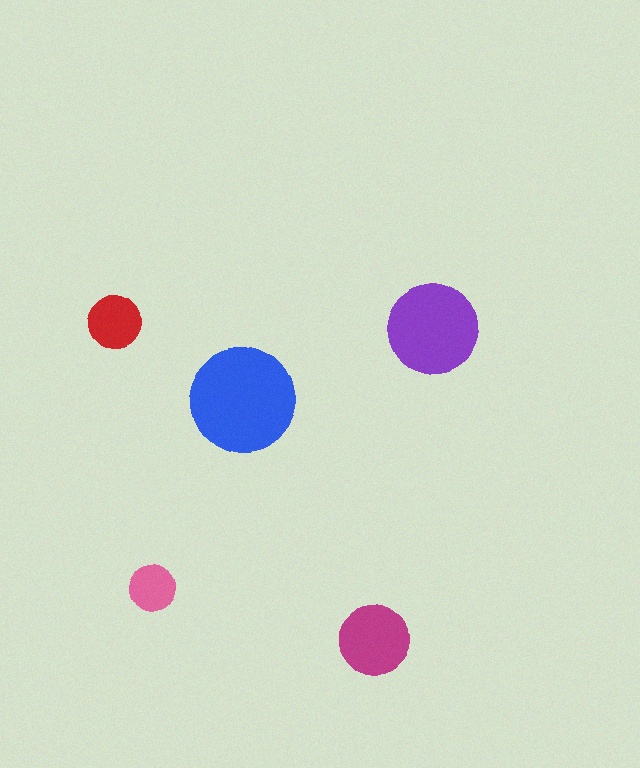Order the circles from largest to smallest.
the blue one, the purple one, the magenta one, the red one, the pink one.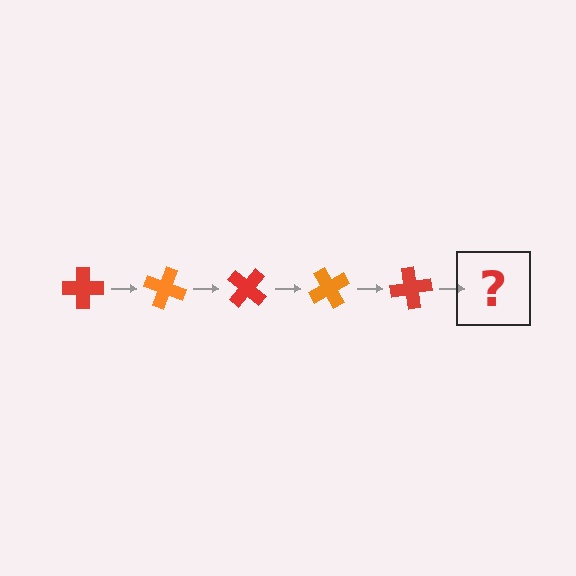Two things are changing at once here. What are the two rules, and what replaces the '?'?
The two rules are that it rotates 20 degrees each step and the color cycles through red and orange. The '?' should be an orange cross, rotated 100 degrees from the start.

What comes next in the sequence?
The next element should be an orange cross, rotated 100 degrees from the start.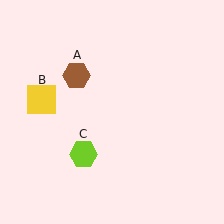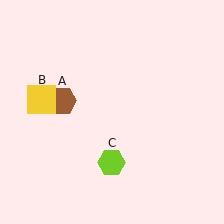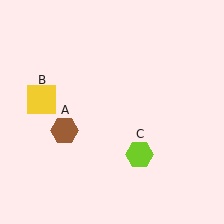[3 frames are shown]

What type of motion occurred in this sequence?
The brown hexagon (object A), lime hexagon (object C) rotated counterclockwise around the center of the scene.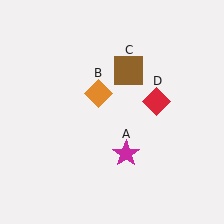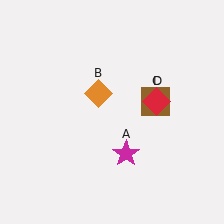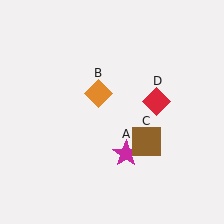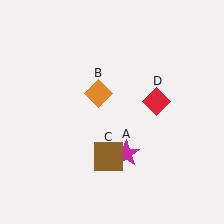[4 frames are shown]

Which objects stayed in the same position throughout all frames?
Magenta star (object A) and orange diamond (object B) and red diamond (object D) remained stationary.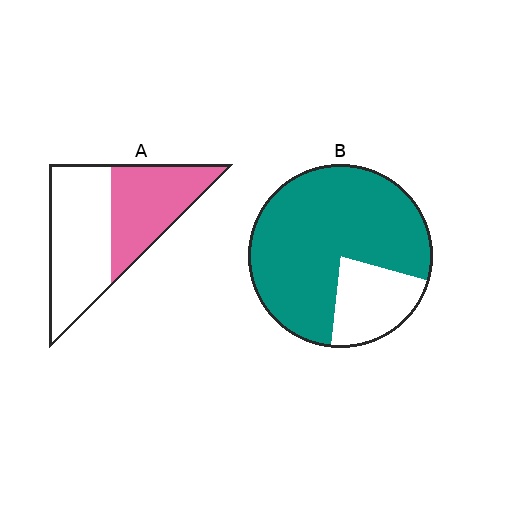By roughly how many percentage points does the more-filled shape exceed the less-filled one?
By roughly 35 percentage points (B over A).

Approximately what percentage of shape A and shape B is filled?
A is approximately 45% and B is approximately 80%.